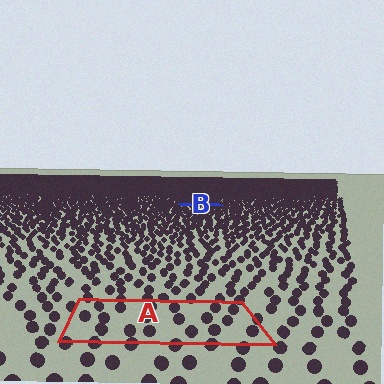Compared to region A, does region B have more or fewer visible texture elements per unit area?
Region B has more texture elements per unit area — they are packed more densely because it is farther away.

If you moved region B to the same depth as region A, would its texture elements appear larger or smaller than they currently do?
They would appear larger. At a closer depth, the same texture elements are projected at a bigger on-screen size.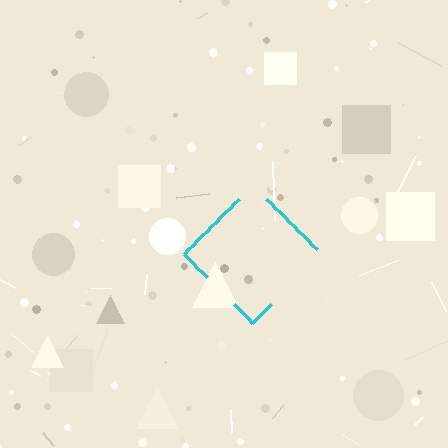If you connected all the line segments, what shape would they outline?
They would outline a diamond.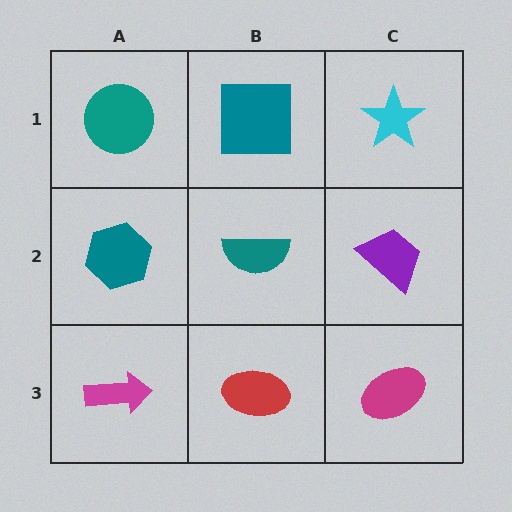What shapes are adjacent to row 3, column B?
A teal semicircle (row 2, column B), a magenta arrow (row 3, column A), a magenta ellipse (row 3, column C).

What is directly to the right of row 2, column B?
A purple trapezoid.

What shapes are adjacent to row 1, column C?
A purple trapezoid (row 2, column C), a teal square (row 1, column B).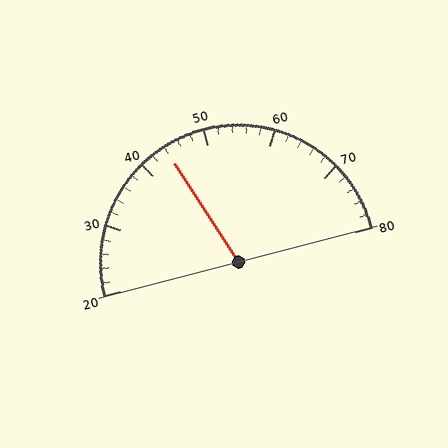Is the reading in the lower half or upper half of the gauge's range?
The reading is in the lower half of the range (20 to 80).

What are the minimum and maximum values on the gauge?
The gauge ranges from 20 to 80.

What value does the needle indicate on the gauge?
The needle indicates approximately 44.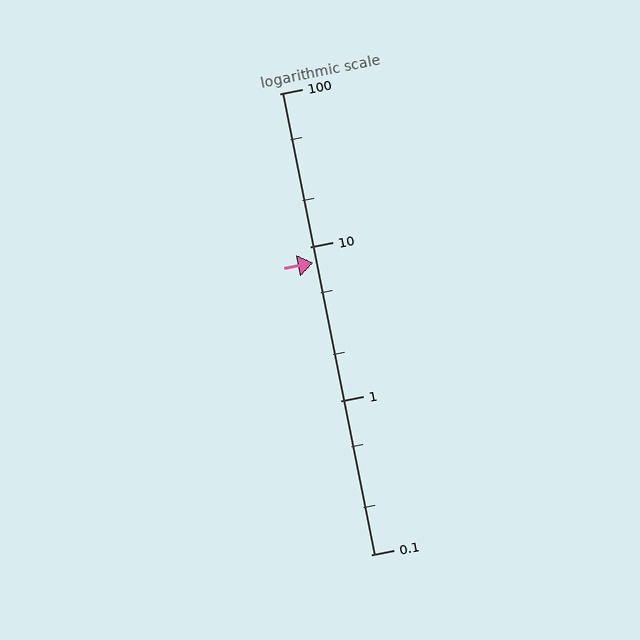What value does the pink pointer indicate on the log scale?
The pointer indicates approximately 7.9.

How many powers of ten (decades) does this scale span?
The scale spans 3 decades, from 0.1 to 100.